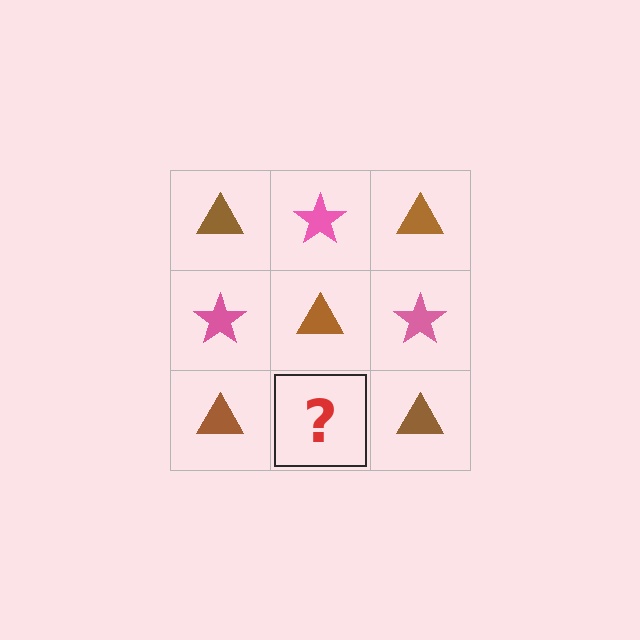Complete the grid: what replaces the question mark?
The question mark should be replaced with a pink star.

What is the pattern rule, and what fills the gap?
The rule is that it alternates brown triangle and pink star in a checkerboard pattern. The gap should be filled with a pink star.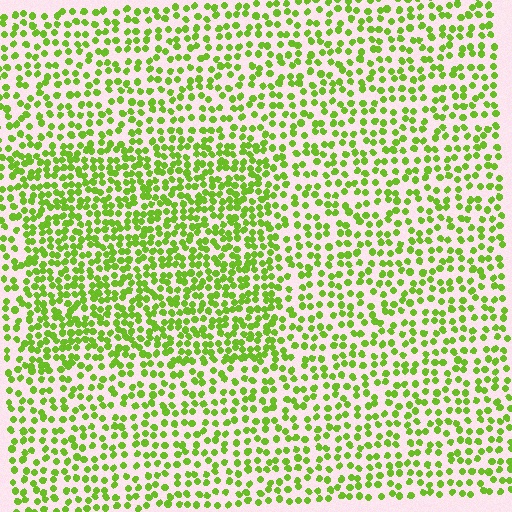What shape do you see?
I see a rectangle.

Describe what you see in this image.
The image contains small lime elements arranged at two different densities. A rectangle-shaped region is visible where the elements are more densely packed than the surrounding area.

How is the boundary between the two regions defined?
The boundary is defined by a change in element density (approximately 1.7x ratio). All elements are the same color, size, and shape.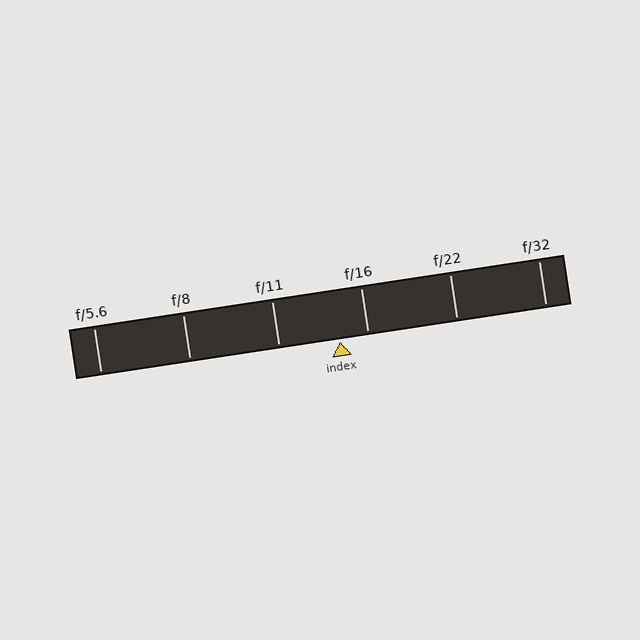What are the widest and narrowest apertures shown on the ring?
The widest aperture shown is f/5.6 and the narrowest is f/32.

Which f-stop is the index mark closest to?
The index mark is closest to f/16.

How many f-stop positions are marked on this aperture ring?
There are 6 f-stop positions marked.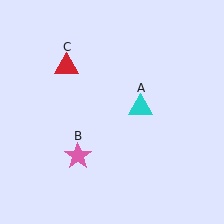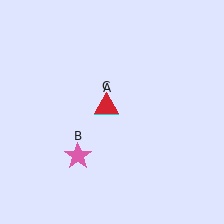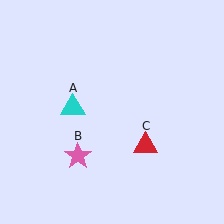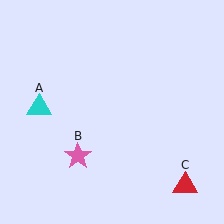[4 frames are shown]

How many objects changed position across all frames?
2 objects changed position: cyan triangle (object A), red triangle (object C).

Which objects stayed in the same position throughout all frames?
Pink star (object B) remained stationary.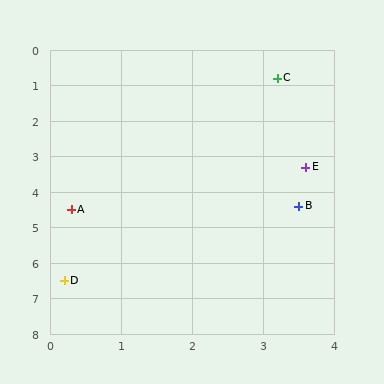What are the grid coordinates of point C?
Point C is at approximately (3.2, 0.8).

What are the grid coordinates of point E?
Point E is at approximately (3.6, 3.3).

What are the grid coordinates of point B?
Point B is at approximately (3.5, 4.4).